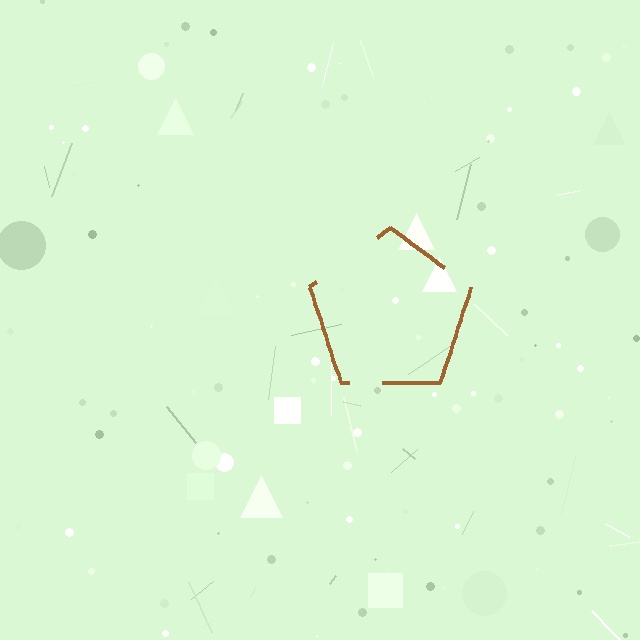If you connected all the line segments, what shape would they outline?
They would outline a pentagon.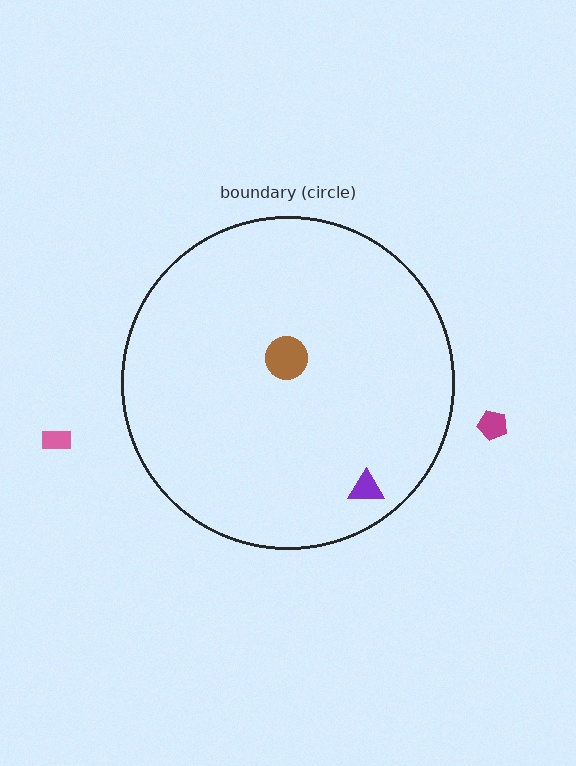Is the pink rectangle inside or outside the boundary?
Outside.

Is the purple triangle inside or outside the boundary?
Inside.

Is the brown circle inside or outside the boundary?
Inside.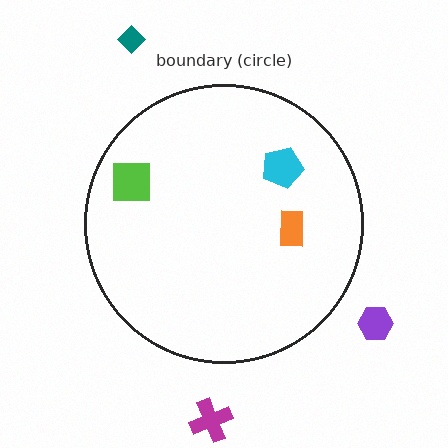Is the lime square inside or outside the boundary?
Inside.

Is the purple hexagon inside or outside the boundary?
Outside.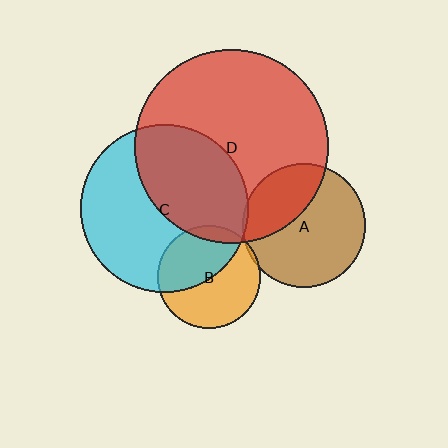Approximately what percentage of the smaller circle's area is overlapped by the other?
Approximately 35%.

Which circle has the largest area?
Circle D (red).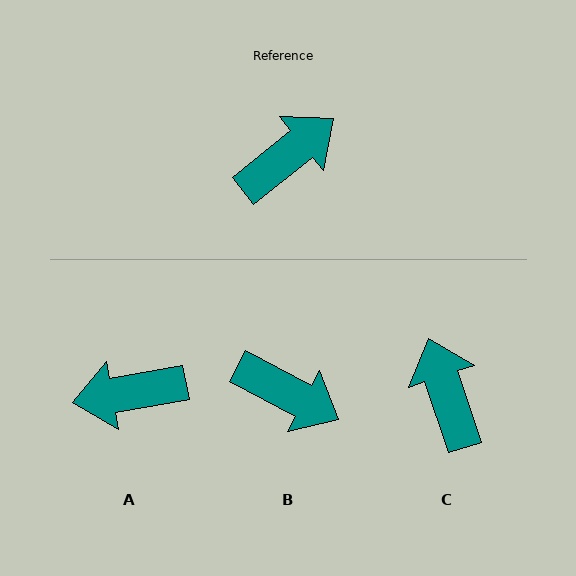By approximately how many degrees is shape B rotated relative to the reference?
Approximately 66 degrees clockwise.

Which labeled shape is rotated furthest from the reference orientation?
A, about 152 degrees away.